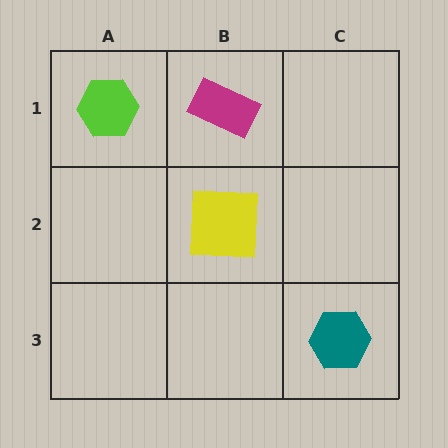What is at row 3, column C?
A teal hexagon.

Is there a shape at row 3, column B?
No, that cell is empty.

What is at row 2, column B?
A yellow square.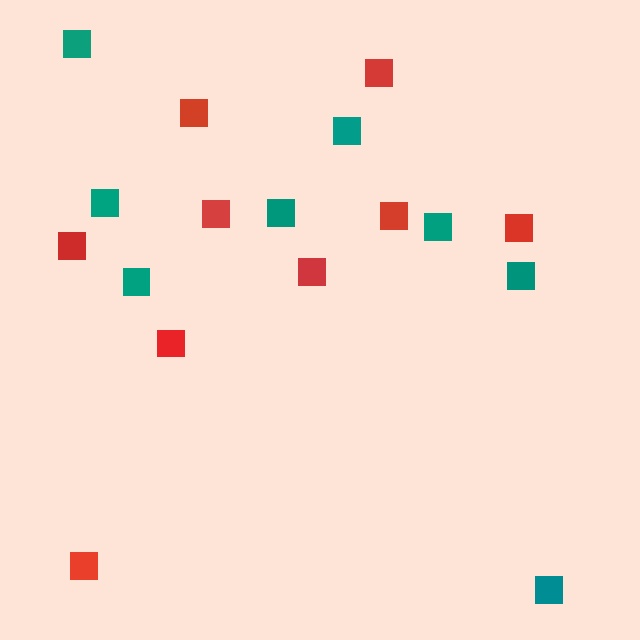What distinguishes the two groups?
There are 2 groups: one group of red squares (9) and one group of teal squares (8).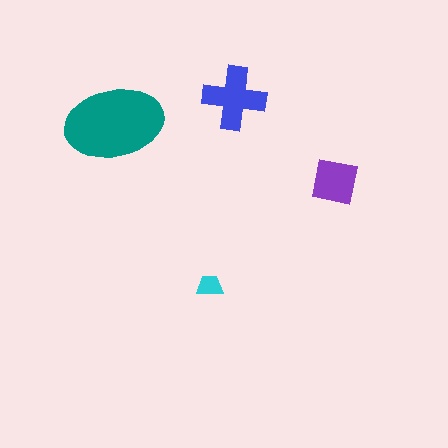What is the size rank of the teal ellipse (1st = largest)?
1st.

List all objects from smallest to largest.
The cyan trapezoid, the purple square, the blue cross, the teal ellipse.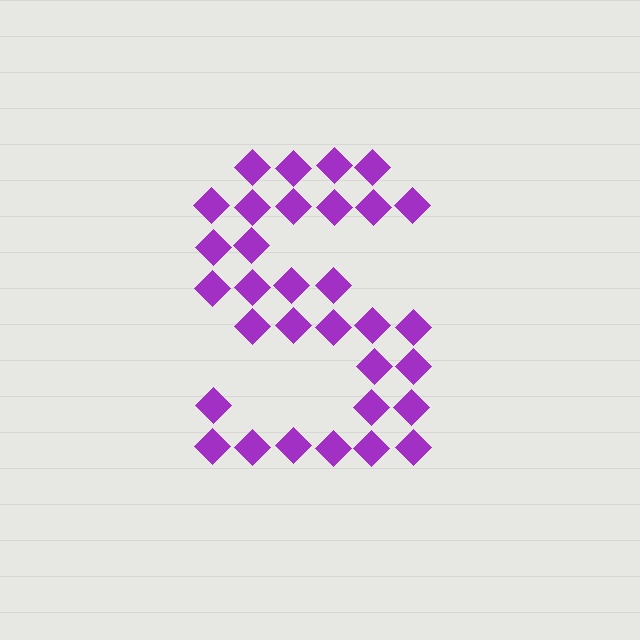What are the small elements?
The small elements are diamonds.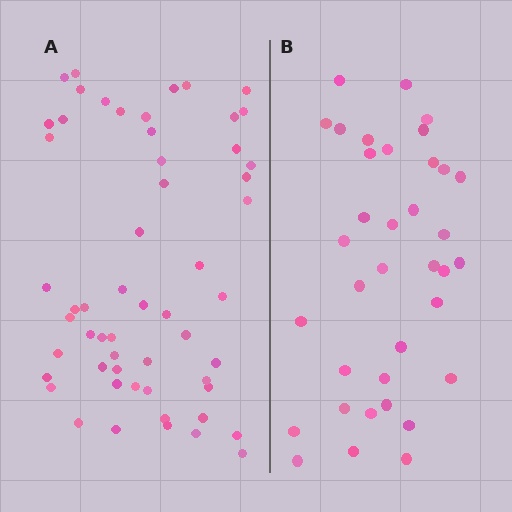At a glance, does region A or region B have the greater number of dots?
Region A (the left region) has more dots.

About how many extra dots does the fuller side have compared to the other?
Region A has approximately 20 more dots than region B.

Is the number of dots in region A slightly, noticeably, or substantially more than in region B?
Region A has substantially more. The ratio is roughly 1.6 to 1.